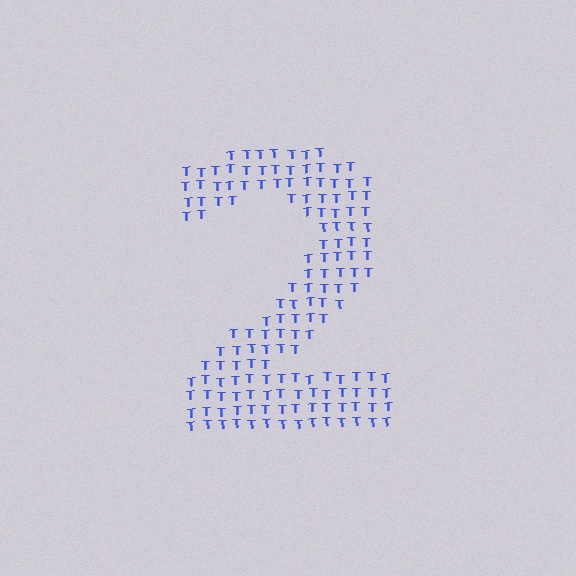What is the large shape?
The large shape is the digit 2.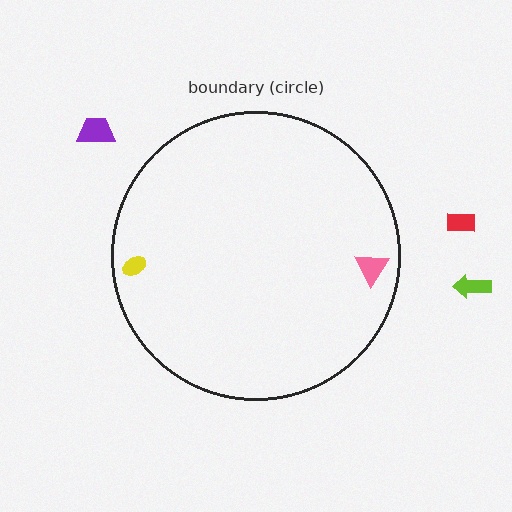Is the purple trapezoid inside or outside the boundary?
Outside.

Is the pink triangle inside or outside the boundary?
Inside.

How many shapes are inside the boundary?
2 inside, 3 outside.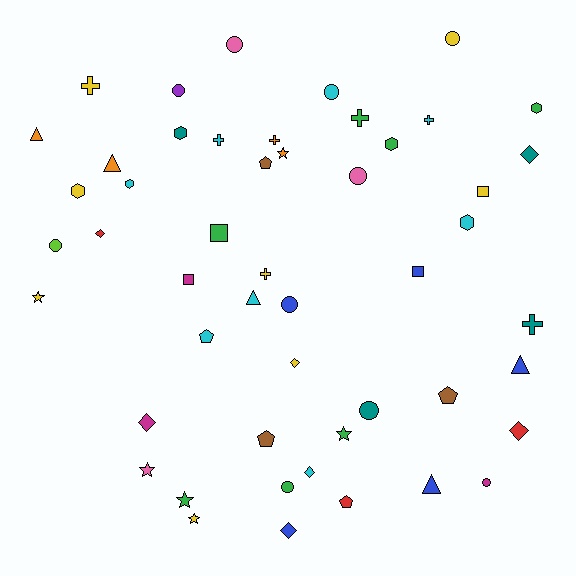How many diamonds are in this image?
There are 7 diamonds.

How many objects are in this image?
There are 50 objects.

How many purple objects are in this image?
There is 1 purple object.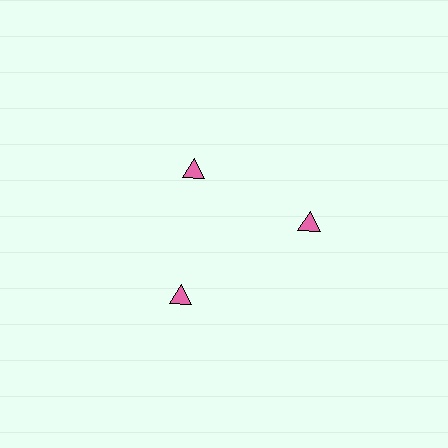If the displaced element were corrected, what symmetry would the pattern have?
It would have 3-fold rotational symmetry — the pattern would map onto itself every 120 degrees.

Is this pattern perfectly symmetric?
No. The 3 pink triangles are arranged in a ring, but one element near the 11 o'clock position is pulled inward toward the center, breaking the 3-fold rotational symmetry.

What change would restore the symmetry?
The symmetry would be restored by moving it outward, back onto the ring so that all 3 triangles sit at equal angles and equal distance from the center.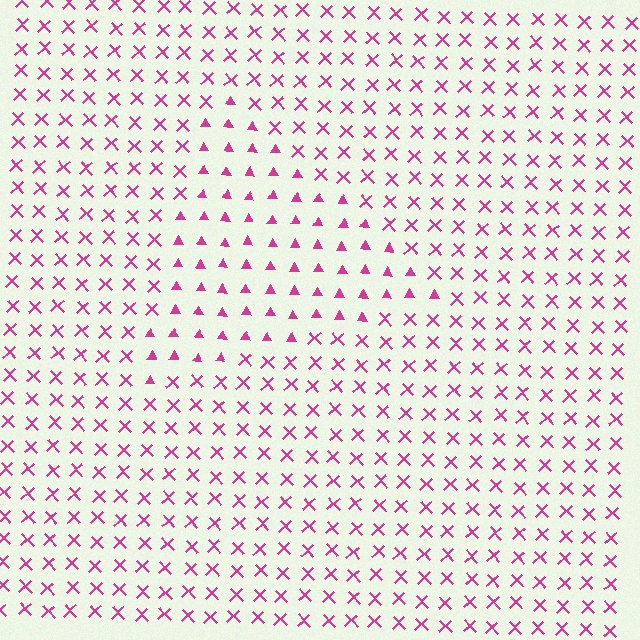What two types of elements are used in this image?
The image uses triangles inside the triangle region and X marks outside it.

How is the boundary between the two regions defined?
The boundary is defined by a change in element shape: triangles inside vs. X marks outside. All elements share the same color and spacing.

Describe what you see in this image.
The image is filled with small magenta elements arranged in a uniform grid. A triangle-shaped region contains triangles, while the surrounding area contains X marks. The boundary is defined purely by the change in element shape.